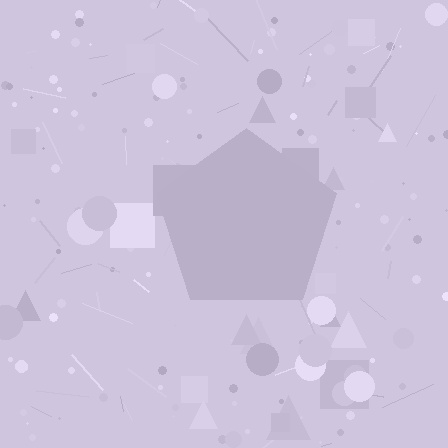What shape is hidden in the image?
A pentagon is hidden in the image.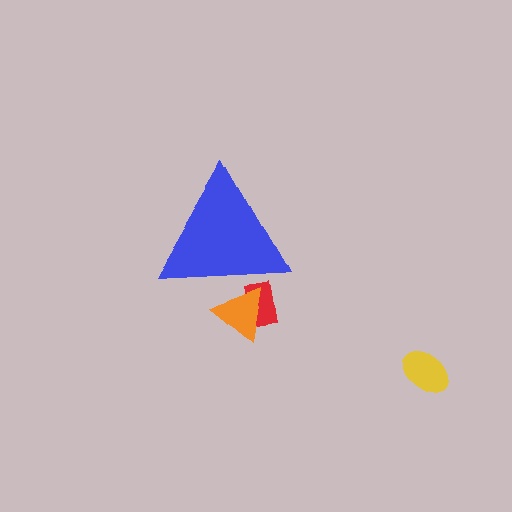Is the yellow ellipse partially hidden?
No, the yellow ellipse is fully visible.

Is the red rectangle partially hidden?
Yes, the red rectangle is partially hidden behind the blue triangle.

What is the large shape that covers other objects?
A blue triangle.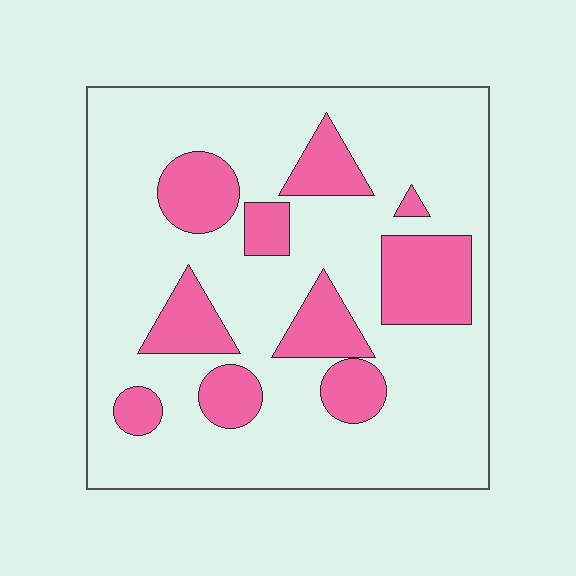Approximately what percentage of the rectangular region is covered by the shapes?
Approximately 25%.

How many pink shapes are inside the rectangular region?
10.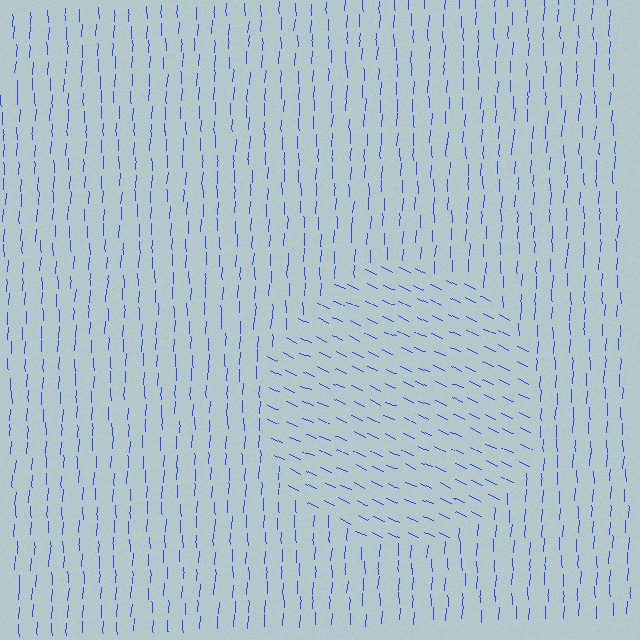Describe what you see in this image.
The image is filled with small blue line segments. A circle region in the image has lines oriented differently from the surrounding lines, creating a visible texture boundary.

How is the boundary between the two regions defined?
The boundary is defined purely by a change in line orientation (approximately 67 degrees difference). All lines are the same color and thickness.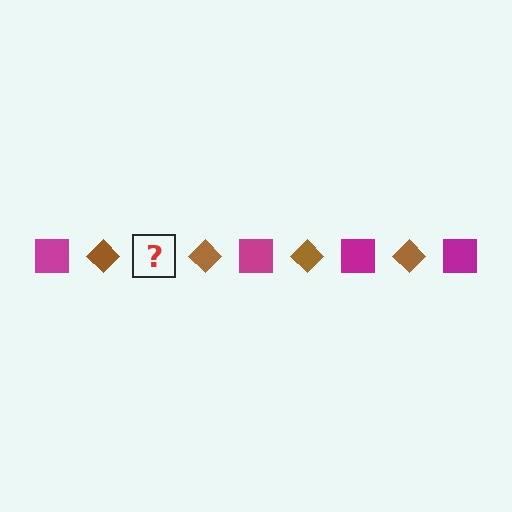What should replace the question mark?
The question mark should be replaced with a magenta square.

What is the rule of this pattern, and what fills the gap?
The rule is that the pattern alternates between magenta square and brown diamond. The gap should be filled with a magenta square.